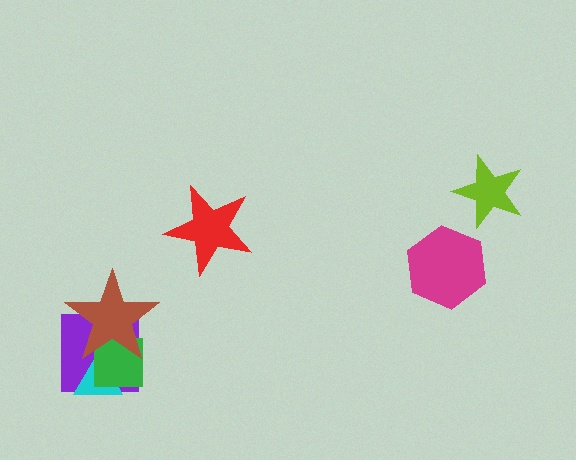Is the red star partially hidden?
No, no other shape covers it.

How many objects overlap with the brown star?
3 objects overlap with the brown star.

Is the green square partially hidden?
Yes, it is partially covered by another shape.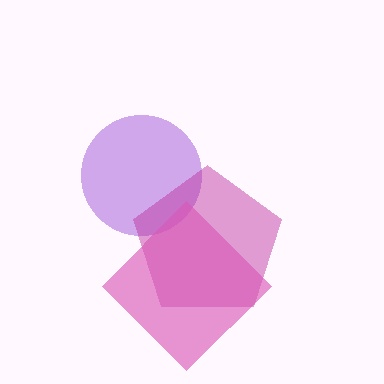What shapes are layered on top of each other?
The layered shapes are: a purple circle, a magenta pentagon, a pink diamond.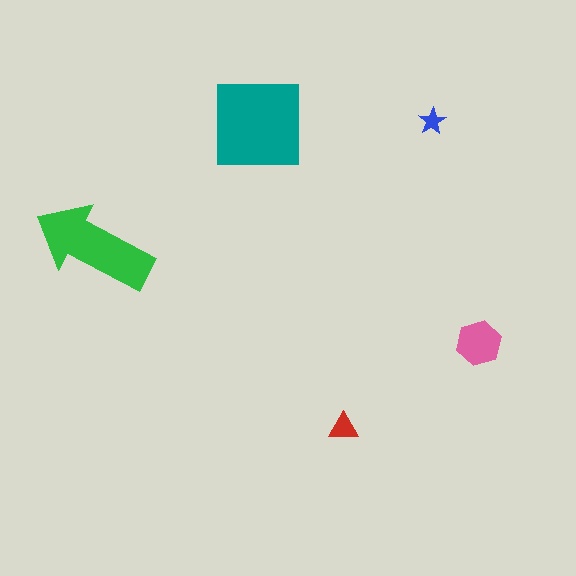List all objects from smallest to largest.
The blue star, the red triangle, the pink hexagon, the green arrow, the teal square.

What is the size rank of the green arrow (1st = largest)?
2nd.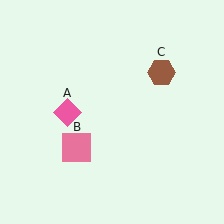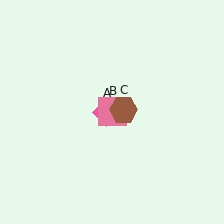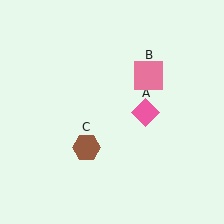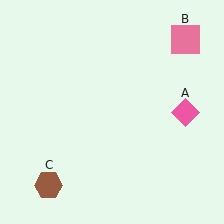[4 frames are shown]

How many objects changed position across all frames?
3 objects changed position: pink diamond (object A), pink square (object B), brown hexagon (object C).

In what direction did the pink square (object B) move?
The pink square (object B) moved up and to the right.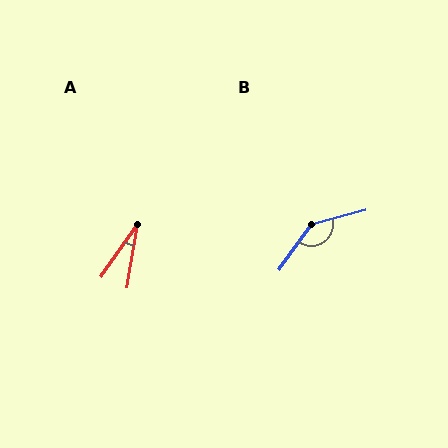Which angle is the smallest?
A, at approximately 25 degrees.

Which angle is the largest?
B, at approximately 141 degrees.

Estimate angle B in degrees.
Approximately 141 degrees.